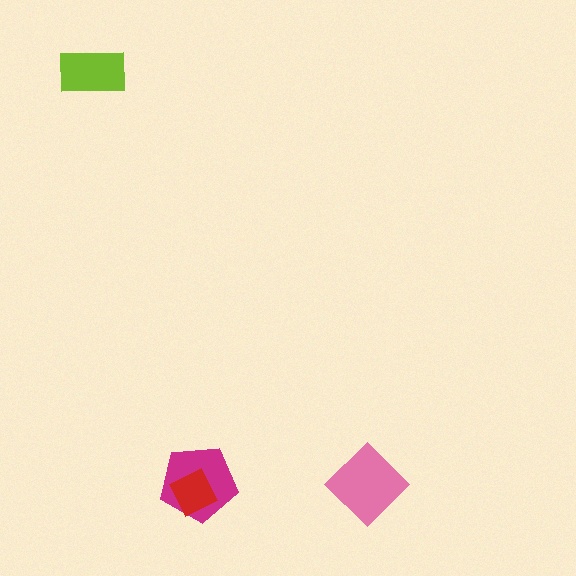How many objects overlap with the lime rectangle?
0 objects overlap with the lime rectangle.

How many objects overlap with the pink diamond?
0 objects overlap with the pink diamond.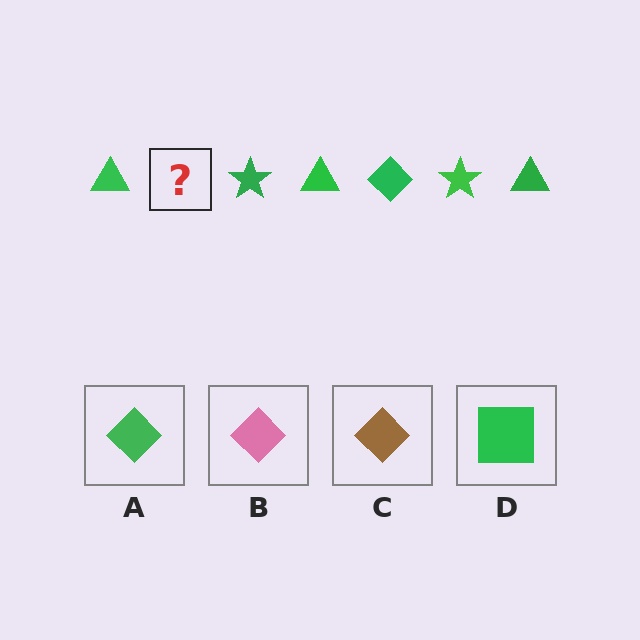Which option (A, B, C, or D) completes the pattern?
A.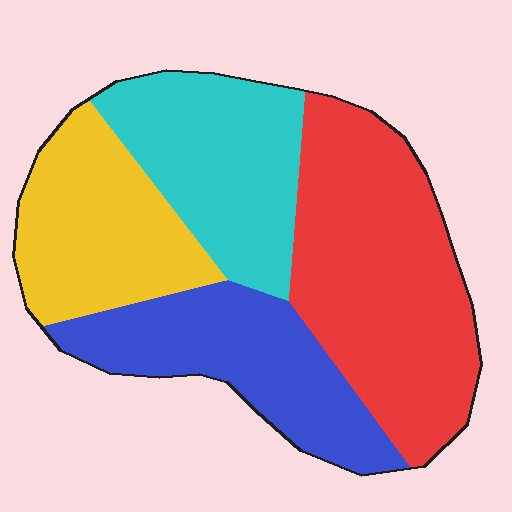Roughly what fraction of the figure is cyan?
Cyan covers about 20% of the figure.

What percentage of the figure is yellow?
Yellow covers about 20% of the figure.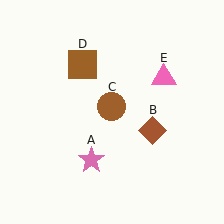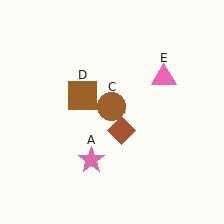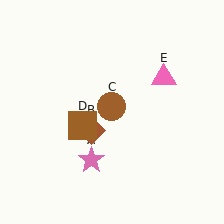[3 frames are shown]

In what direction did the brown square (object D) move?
The brown square (object D) moved down.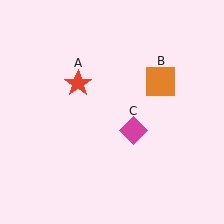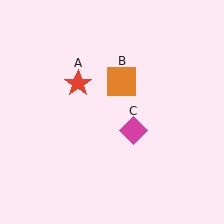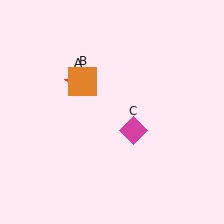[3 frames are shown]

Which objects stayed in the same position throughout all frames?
Red star (object A) and magenta diamond (object C) remained stationary.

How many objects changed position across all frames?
1 object changed position: orange square (object B).